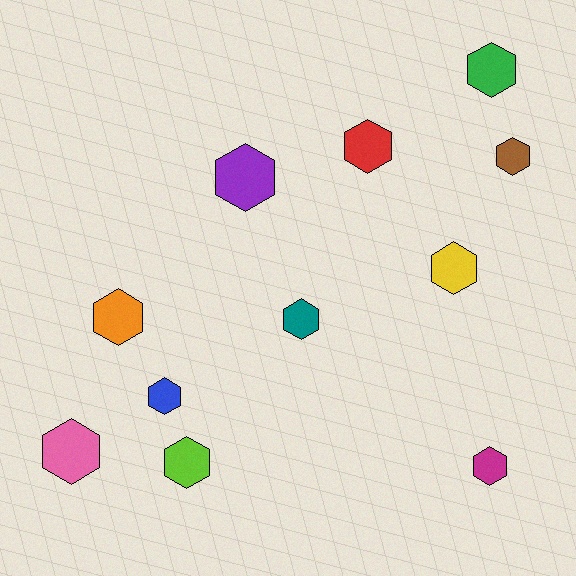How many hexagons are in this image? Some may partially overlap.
There are 11 hexagons.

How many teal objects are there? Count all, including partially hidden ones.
There is 1 teal object.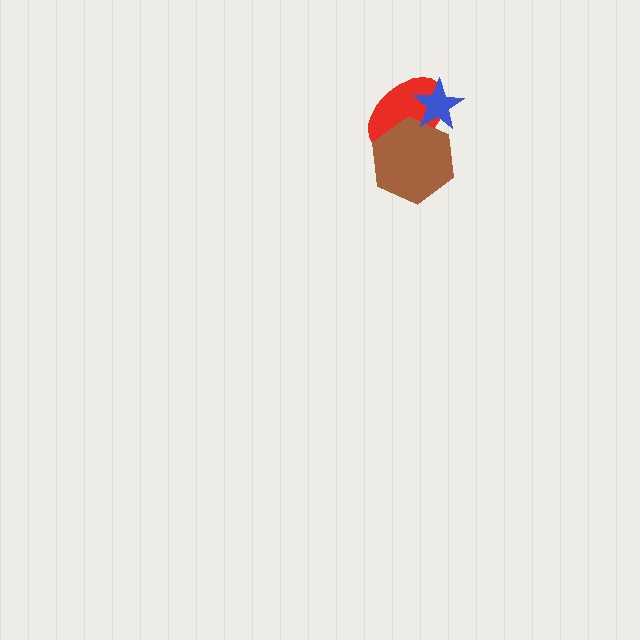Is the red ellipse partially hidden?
Yes, it is partially covered by another shape.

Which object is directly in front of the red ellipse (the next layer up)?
The brown hexagon is directly in front of the red ellipse.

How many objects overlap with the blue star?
2 objects overlap with the blue star.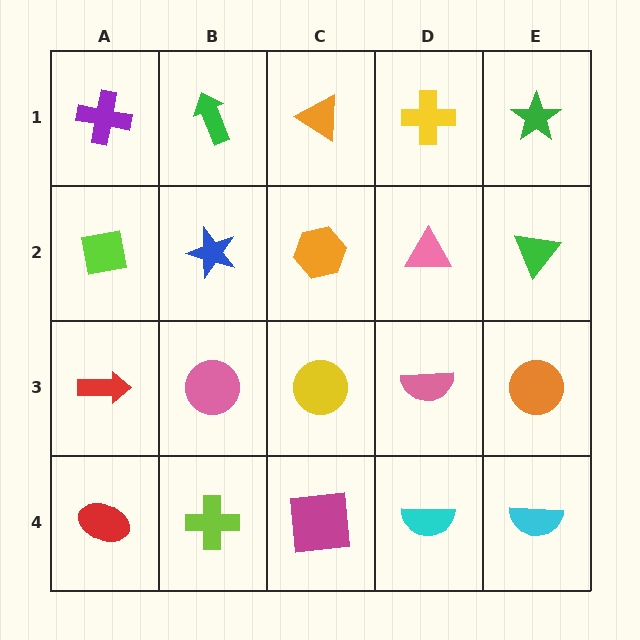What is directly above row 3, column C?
An orange hexagon.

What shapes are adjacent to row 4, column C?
A yellow circle (row 3, column C), a lime cross (row 4, column B), a cyan semicircle (row 4, column D).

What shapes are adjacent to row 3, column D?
A pink triangle (row 2, column D), a cyan semicircle (row 4, column D), a yellow circle (row 3, column C), an orange circle (row 3, column E).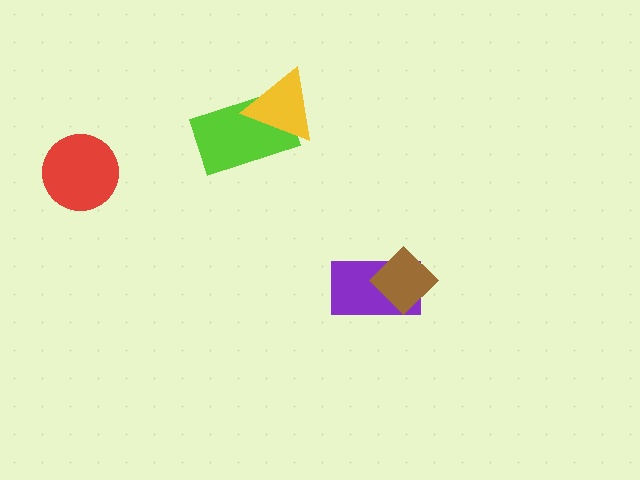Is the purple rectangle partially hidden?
Yes, it is partially covered by another shape.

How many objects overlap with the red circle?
0 objects overlap with the red circle.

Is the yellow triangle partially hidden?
No, no other shape covers it.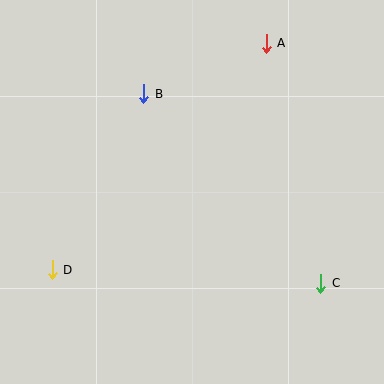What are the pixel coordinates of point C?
Point C is at (321, 283).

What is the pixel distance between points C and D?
The distance between C and D is 269 pixels.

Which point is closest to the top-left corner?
Point B is closest to the top-left corner.